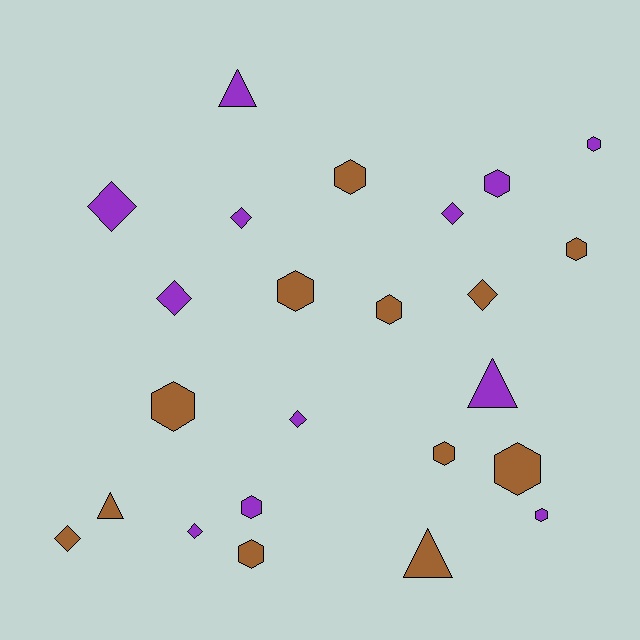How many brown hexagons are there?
There are 8 brown hexagons.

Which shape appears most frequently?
Hexagon, with 12 objects.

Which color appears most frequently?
Purple, with 12 objects.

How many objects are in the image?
There are 24 objects.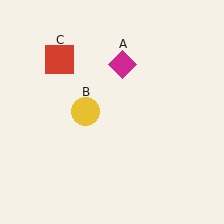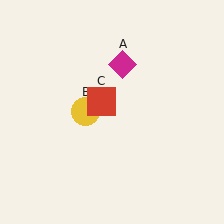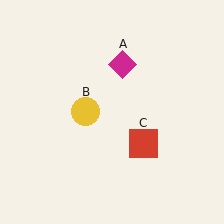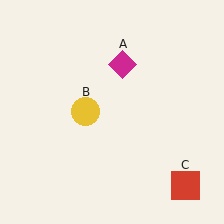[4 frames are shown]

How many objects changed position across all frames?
1 object changed position: red square (object C).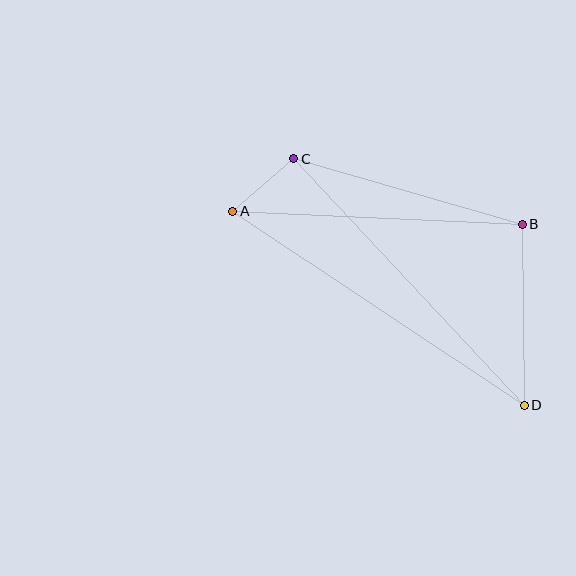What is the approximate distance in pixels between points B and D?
The distance between B and D is approximately 181 pixels.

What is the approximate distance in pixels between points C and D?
The distance between C and D is approximately 337 pixels.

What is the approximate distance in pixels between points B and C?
The distance between B and C is approximately 238 pixels.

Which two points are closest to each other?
Points A and C are closest to each other.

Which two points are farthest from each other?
Points A and D are farthest from each other.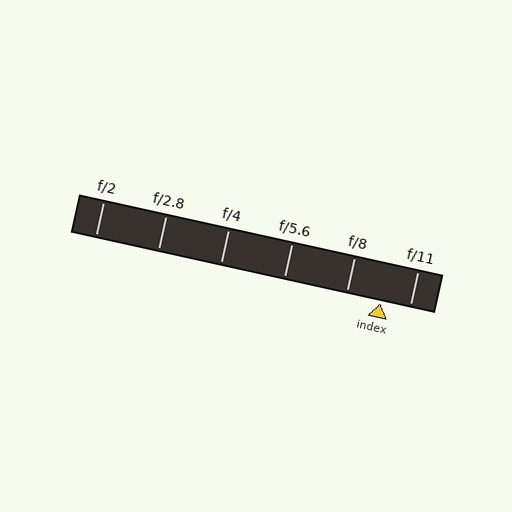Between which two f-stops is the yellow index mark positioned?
The index mark is between f/8 and f/11.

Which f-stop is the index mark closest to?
The index mark is closest to f/11.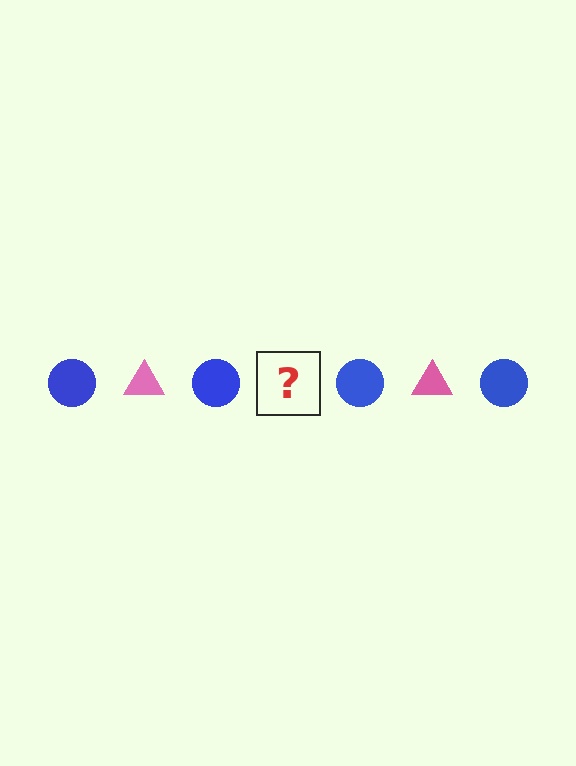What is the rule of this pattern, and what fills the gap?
The rule is that the pattern alternates between blue circle and pink triangle. The gap should be filled with a pink triangle.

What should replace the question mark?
The question mark should be replaced with a pink triangle.